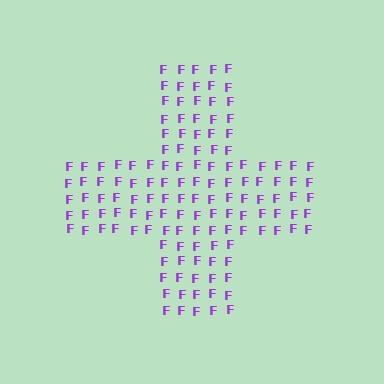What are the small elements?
The small elements are letter F's.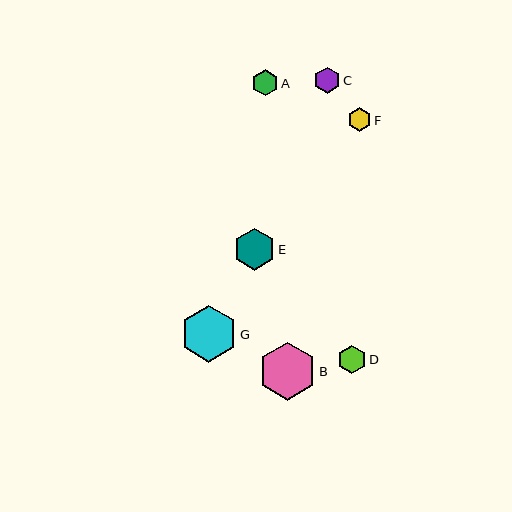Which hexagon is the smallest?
Hexagon F is the smallest with a size of approximately 24 pixels.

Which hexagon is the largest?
Hexagon B is the largest with a size of approximately 58 pixels.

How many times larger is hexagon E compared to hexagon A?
Hexagon E is approximately 1.6 times the size of hexagon A.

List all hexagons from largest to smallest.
From largest to smallest: B, G, E, D, A, C, F.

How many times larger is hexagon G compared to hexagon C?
Hexagon G is approximately 2.2 times the size of hexagon C.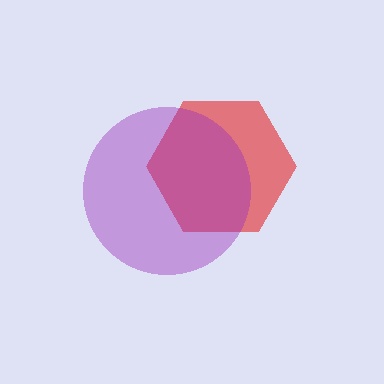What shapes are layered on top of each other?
The layered shapes are: a red hexagon, a purple circle.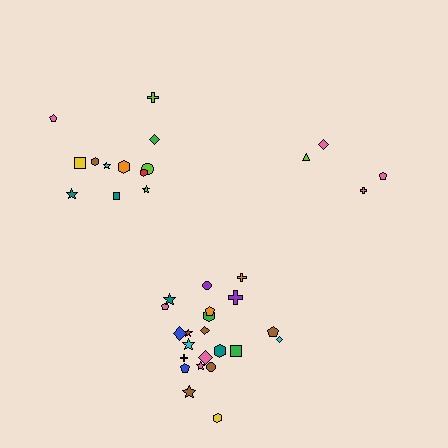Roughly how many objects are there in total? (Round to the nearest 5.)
Roughly 40 objects in total.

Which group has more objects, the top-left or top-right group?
The top-left group.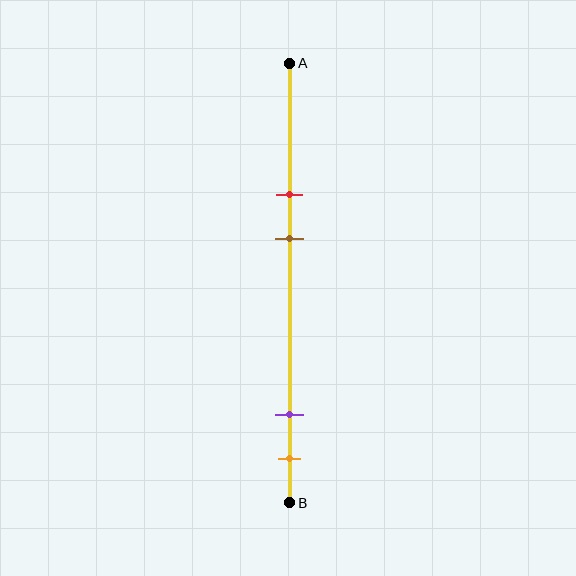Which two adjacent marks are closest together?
The purple and orange marks are the closest adjacent pair.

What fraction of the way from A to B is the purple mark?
The purple mark is approximately 80% (0.8) of the way from A to B.